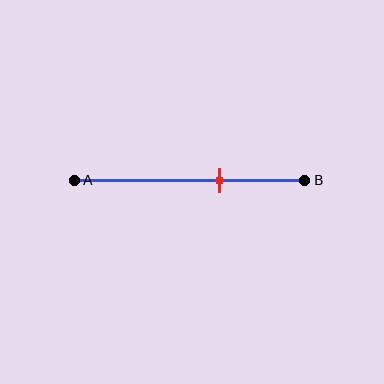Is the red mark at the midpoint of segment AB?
No, the mark is at about 65% from A, not at the 50% midpoint.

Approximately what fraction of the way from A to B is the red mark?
The red mark is approximately 65% of the way from A to B.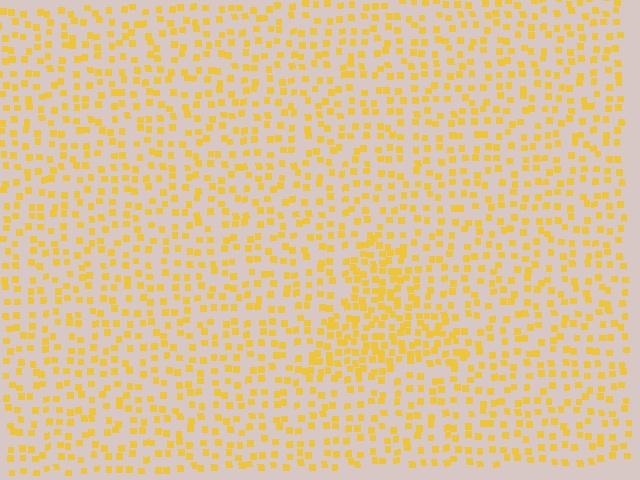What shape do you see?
I see a triangle.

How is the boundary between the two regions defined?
The boundary is defined by a change in element density (approximately 1.8x ratio). All elements are the same color, size, and shape.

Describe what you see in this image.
The image contains small yellow elements arranged at two different densities. A triangle-shaped region is visible where the elements are more densely packed than the surrounding area.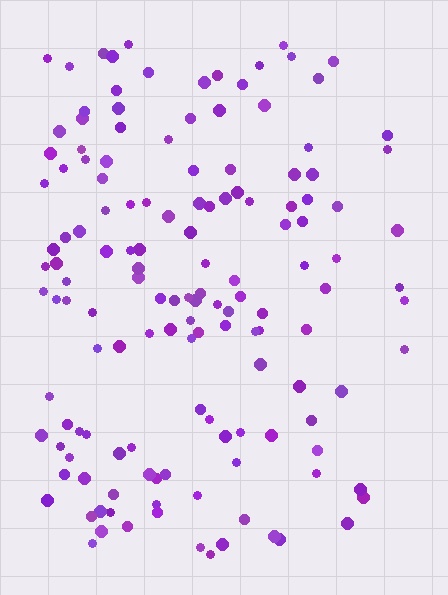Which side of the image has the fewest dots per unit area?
The right.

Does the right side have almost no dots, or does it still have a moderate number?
Still a moderate number, just noticeably fewer than the left.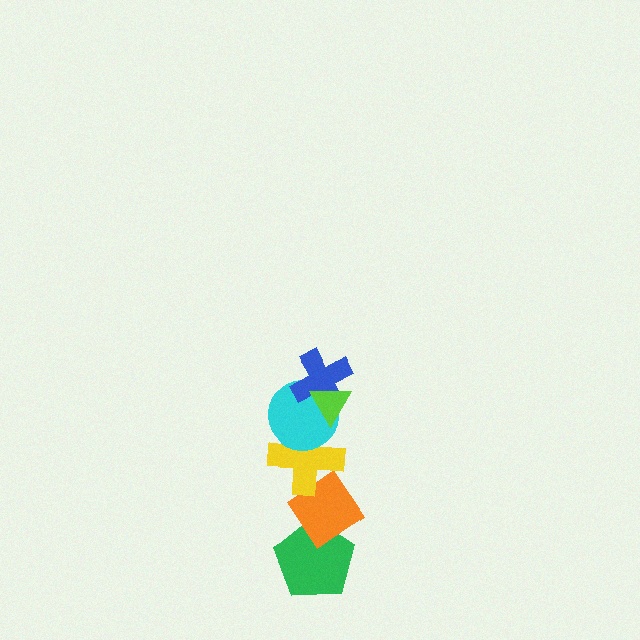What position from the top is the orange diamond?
The orange diamond is 5th from the top.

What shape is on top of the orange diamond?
The yellow cross is on top of the orange diamond.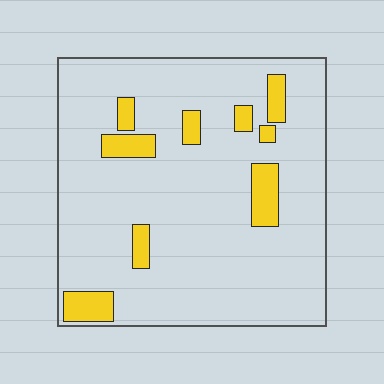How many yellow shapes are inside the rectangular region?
9.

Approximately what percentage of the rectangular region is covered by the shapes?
Approximately 10%.